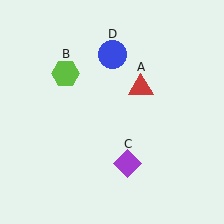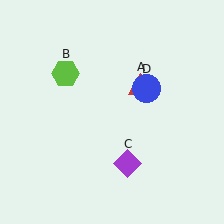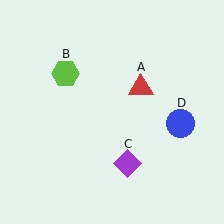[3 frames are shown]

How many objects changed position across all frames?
1 object changed position: blue circle (object D).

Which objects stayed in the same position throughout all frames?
Red triangle (object A) and lime hexagon (object B) and purple diamond (object C) remained stationary.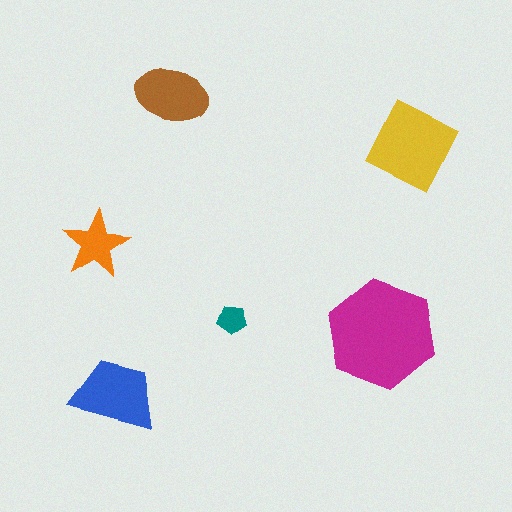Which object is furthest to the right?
The yellow square is rightmost.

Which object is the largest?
The magenta hexagon.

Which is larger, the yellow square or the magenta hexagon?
The magenta hexagon.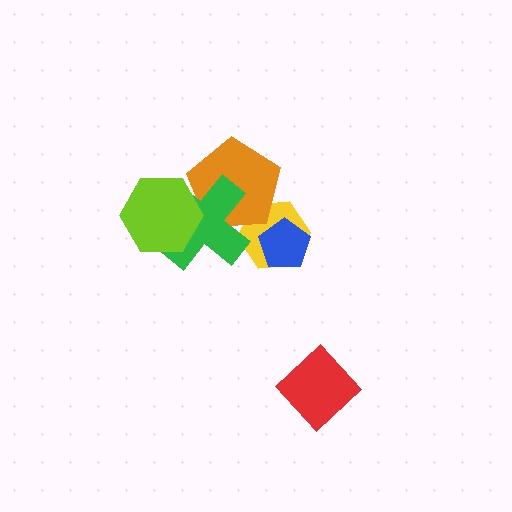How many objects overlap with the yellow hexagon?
3 objects overlap with the yellow hexagon.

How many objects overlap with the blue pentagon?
1 object overlaps with the blue pentagon.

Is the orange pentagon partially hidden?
Yes, it is partially covered by another shape.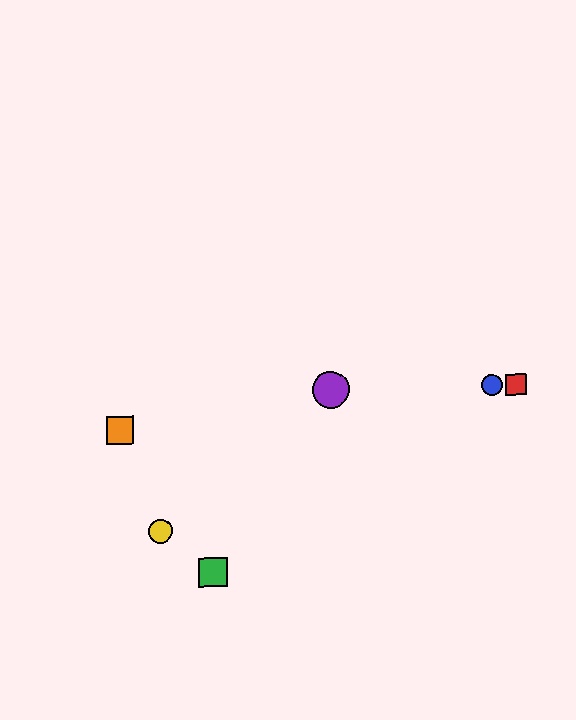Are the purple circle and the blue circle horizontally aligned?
Yes, both are at y≈390.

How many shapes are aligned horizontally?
3 shapes (the red square, the blue circle, the purple circle) are aligned horizontally.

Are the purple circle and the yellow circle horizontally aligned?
No, the purple circle is at y≈390 and the yellow circle is at y≈531.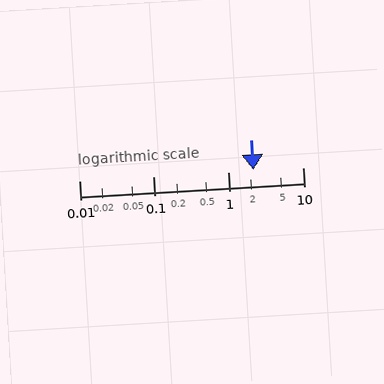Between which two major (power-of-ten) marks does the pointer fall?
The pointer is between 1 and 10.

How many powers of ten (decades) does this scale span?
The scale spans 3 decades, from 0.01 to 10.